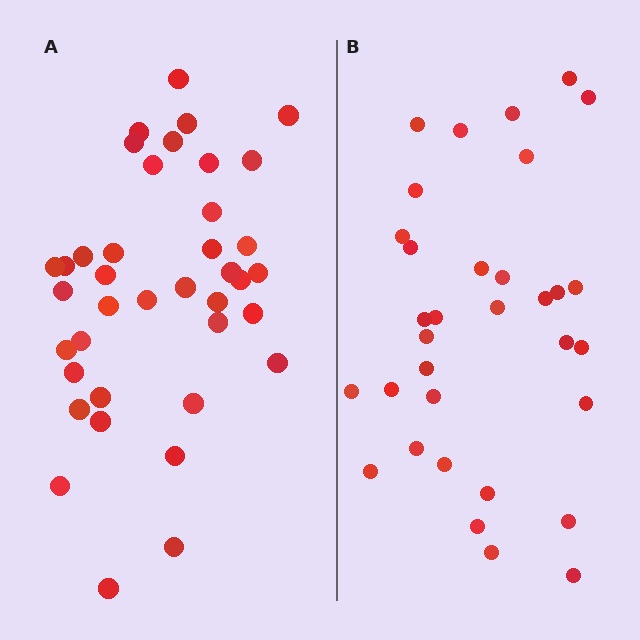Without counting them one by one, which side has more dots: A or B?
Region A (the left region) has more dots.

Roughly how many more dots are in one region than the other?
Region A has about 6 more dots than region B.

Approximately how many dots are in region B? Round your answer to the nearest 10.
About 30 dots. (The exact count is 33, which rounds to 30.)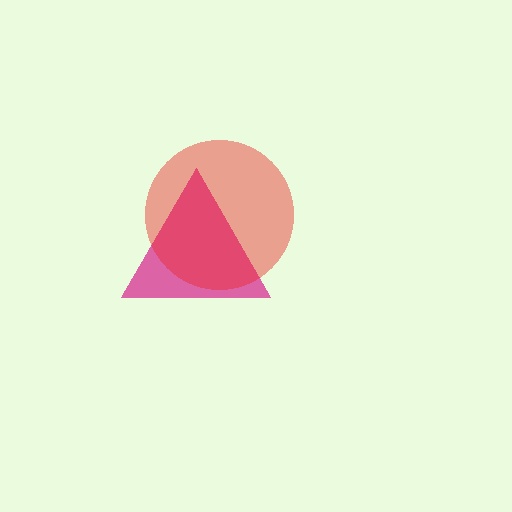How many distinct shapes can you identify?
There are 2 distinct shapes: a magenta triangle, a red circle.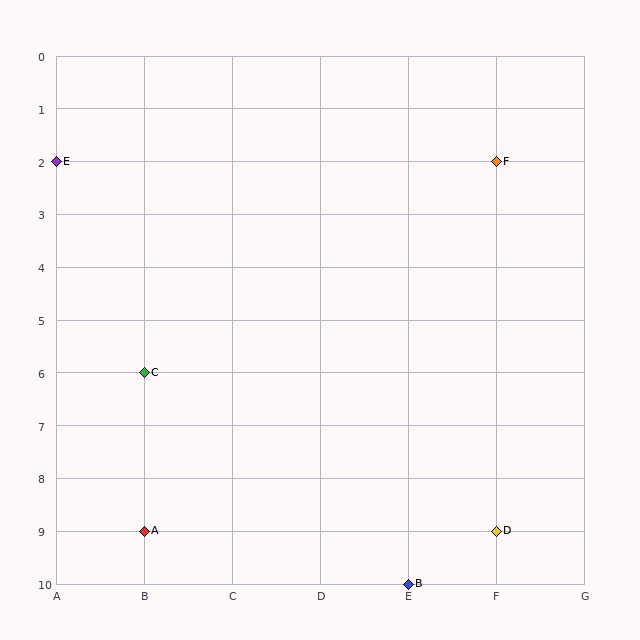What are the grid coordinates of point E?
Point E is at grid coordinates (A, 2).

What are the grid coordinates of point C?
Point C is at grid coordinates (B, 6).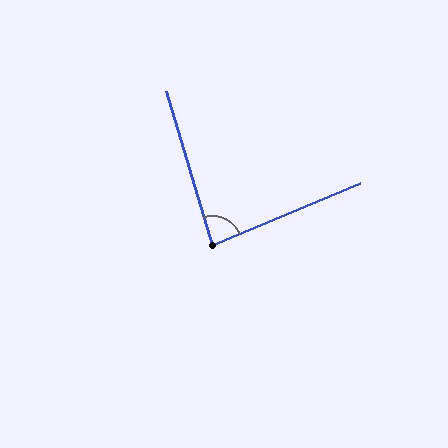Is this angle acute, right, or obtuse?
It is acute.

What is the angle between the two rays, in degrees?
Approximately 84 degrees.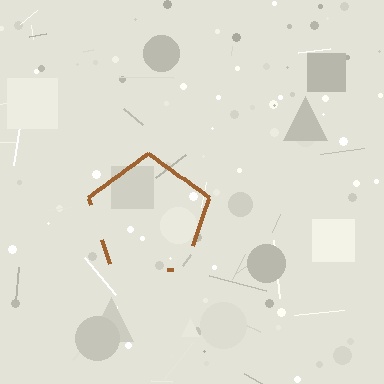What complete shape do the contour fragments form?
The contour fragments form a pentagon.